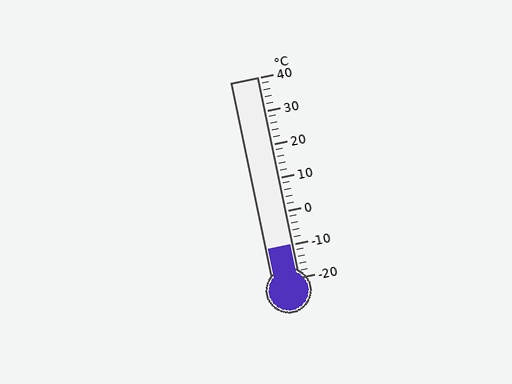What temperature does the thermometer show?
The thermometer shows approximately -10°C.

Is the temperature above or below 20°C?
The temperature is below 20°C.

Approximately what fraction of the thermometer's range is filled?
The thermometer is filled to approximately 15% of its range.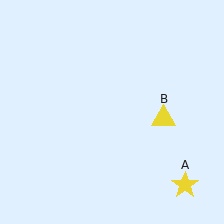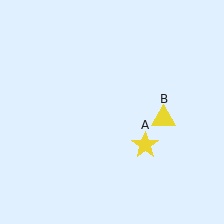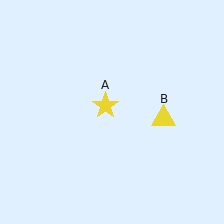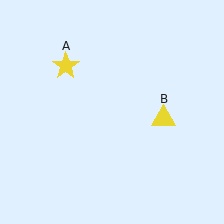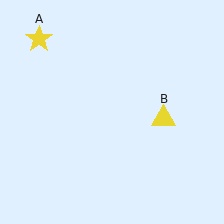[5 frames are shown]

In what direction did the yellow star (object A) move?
The yellow star (object A) moved up and to the left.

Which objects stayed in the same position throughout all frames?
Yellow triangle (object B) remained stationary.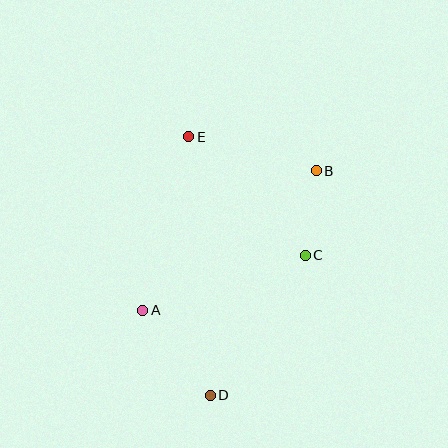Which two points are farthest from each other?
Points D and E are farthest from each other.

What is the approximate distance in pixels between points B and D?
The distance between B and D is approximately 248 pixels.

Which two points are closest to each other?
Points B and C are closest to each other.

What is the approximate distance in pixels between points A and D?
The distance between A and D is approximately 108 pixels.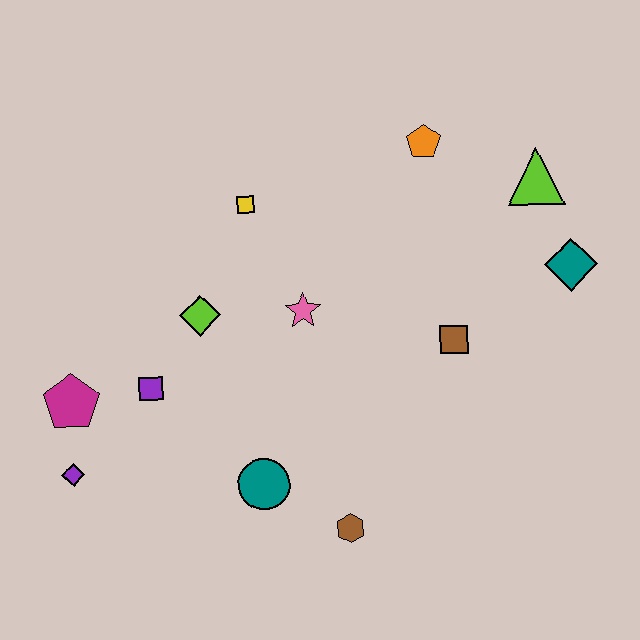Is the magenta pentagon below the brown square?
Yes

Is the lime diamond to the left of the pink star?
Yes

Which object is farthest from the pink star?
The purple diamond is farthest from the pink star.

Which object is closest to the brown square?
The teal diamond is closest to the brown square.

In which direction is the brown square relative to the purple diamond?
The brown square is to the right of the purple diamond.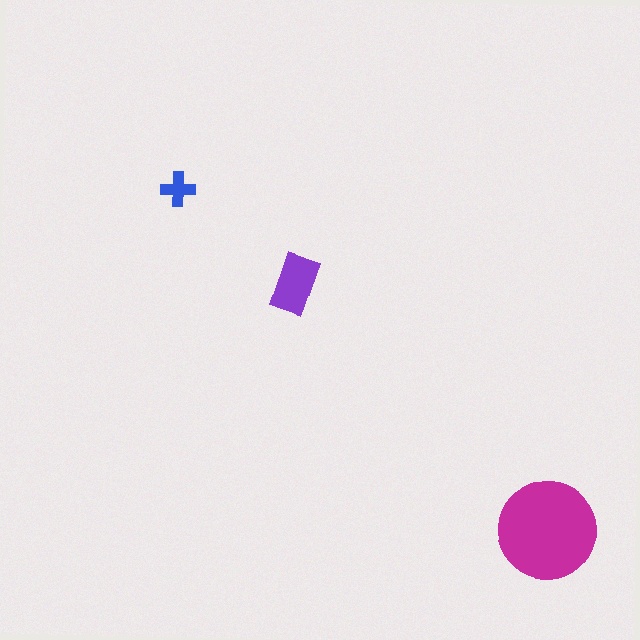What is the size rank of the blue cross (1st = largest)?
3rd.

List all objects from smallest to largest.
The blue cross, the purple rectangle, the magenta circle.